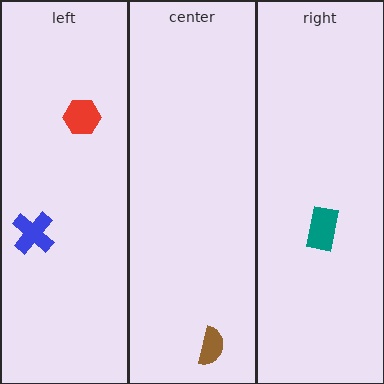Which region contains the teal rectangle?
The right region.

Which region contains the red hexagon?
The left region.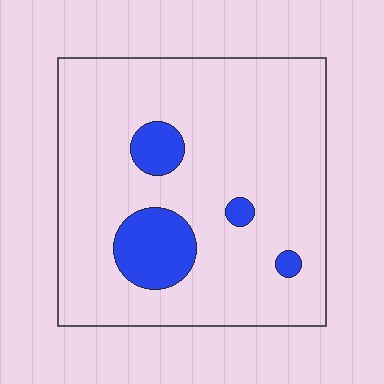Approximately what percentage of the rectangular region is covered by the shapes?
Approximately 15%.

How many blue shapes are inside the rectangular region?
4.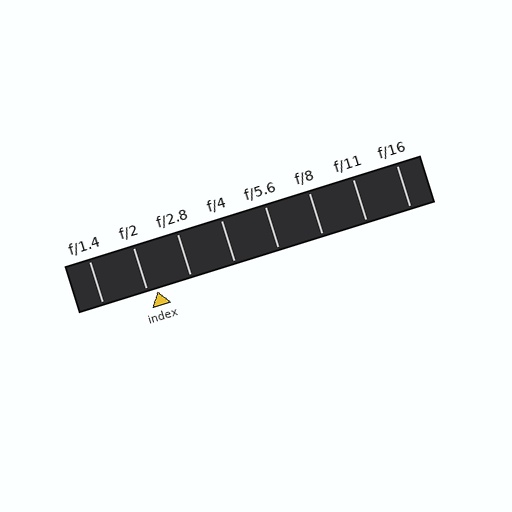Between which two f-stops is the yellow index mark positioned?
The index mark is between f/2 and f/2.8.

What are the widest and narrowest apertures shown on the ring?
The widest aperture shown is f/1.4 and the narrowest is f/16.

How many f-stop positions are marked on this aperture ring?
There are 8 f-stop positions marked.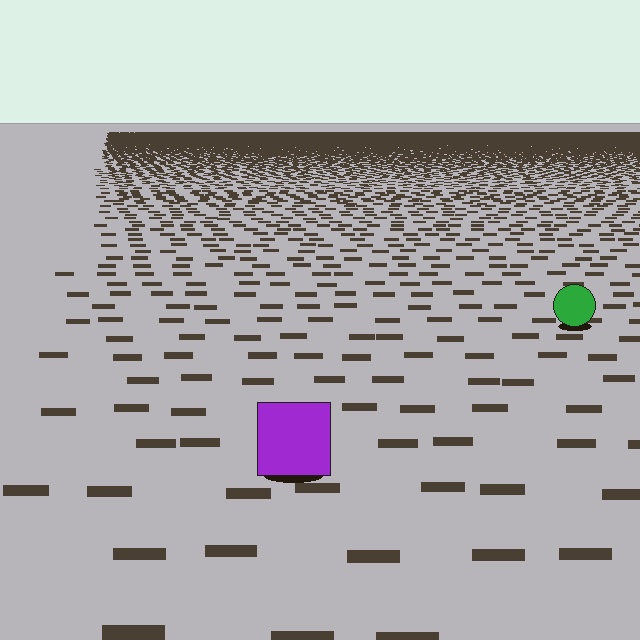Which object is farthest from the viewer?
The green circle is farthest from the viewer. It appears smaller and the ground texture around it is denser.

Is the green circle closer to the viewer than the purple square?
No. The purple square is closer — you can tell from the texture gradient: the ground texture is coarser near it.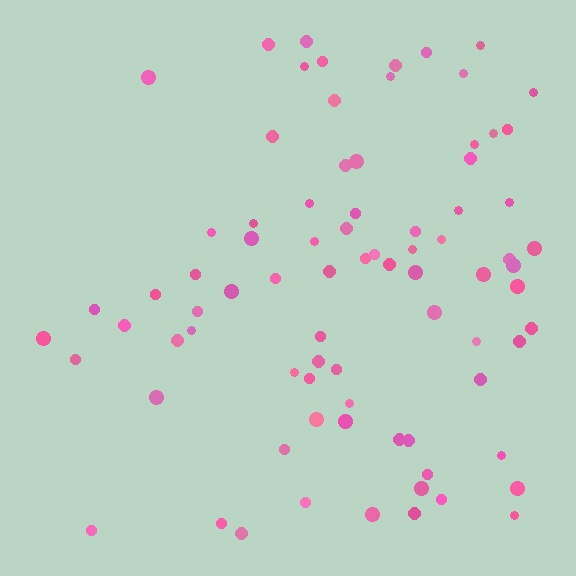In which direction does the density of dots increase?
From left to right, with the right side densest.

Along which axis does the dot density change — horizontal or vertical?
Horizontal.